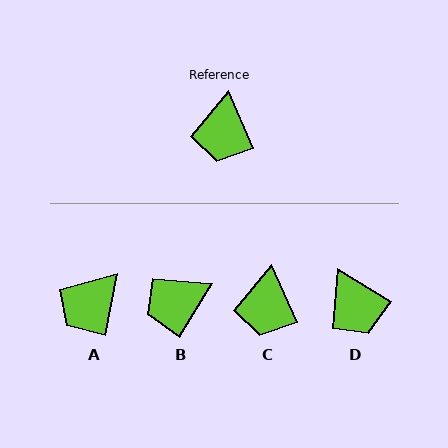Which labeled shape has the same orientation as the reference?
C.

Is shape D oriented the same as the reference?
No, it is off by about 35 degrees.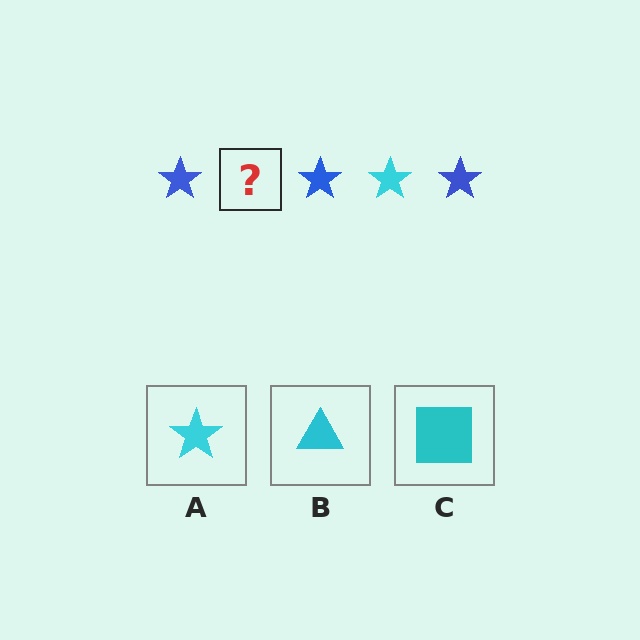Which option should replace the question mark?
Option A.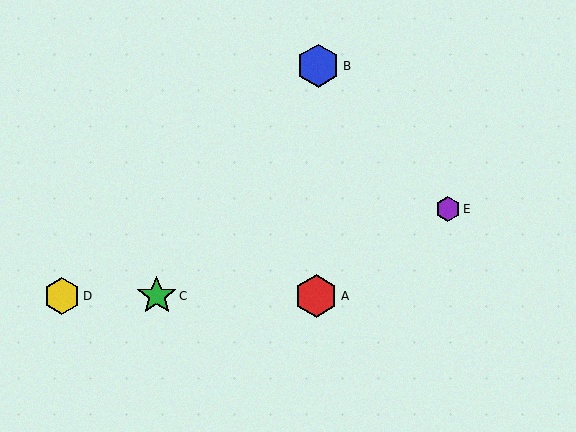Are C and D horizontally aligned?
Yes, both are at y≈296.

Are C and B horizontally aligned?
No, C is at y≈296 and B is at y≈66.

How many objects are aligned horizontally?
3 objects (A, C, D) are aligned horizontally.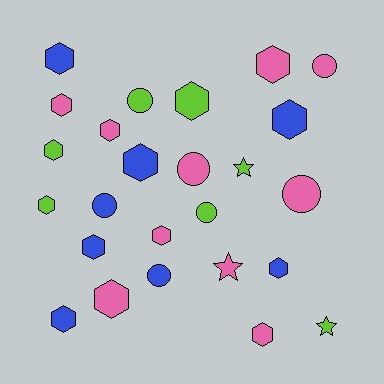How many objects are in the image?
There are 25 objects.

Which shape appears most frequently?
Hexagon, with 15 objects.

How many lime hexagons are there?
There are 3 lime hexagons.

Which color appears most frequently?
Pink, with 10 objects.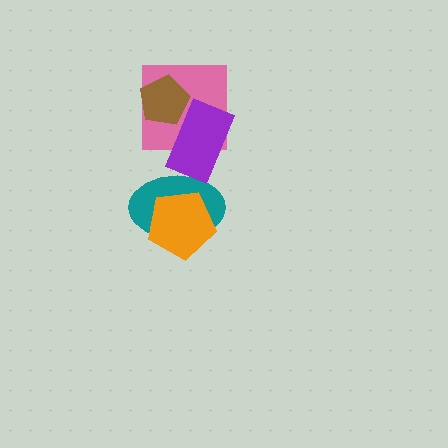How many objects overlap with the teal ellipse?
2 objects overlap with the teal ellipse.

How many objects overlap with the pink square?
2 objects overlap with the pink square.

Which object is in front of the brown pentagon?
The purple rectangle is in front of the brown pentagon.